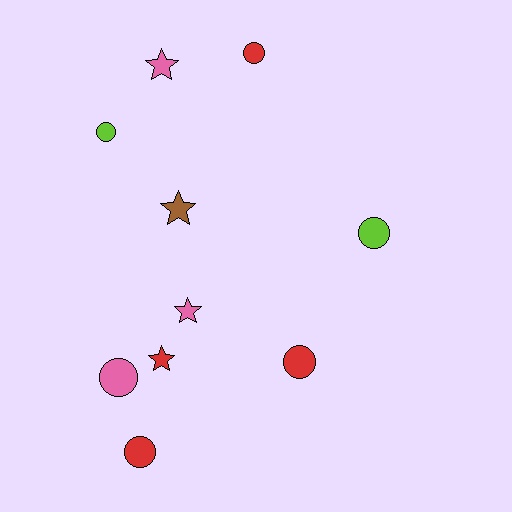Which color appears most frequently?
Red, with 4 objects.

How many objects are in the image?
There are 10 objects.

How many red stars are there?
There is 1 red star.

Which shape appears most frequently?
Circle, with 6 objects.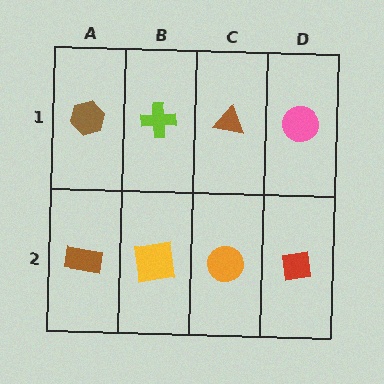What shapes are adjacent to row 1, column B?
A yellow square (row 2, column B), a brown hexagon (row 1, column A), a brown triangle (row 1, column C).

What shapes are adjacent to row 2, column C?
A brown triangle (row 1, column C), a yellow square (row 2, column B), a red square (row 2, column D).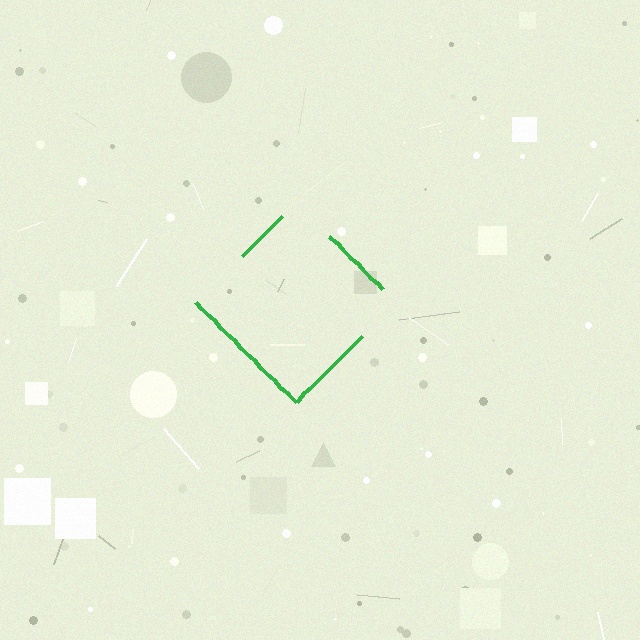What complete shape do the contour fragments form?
The contour fragments form a diamond.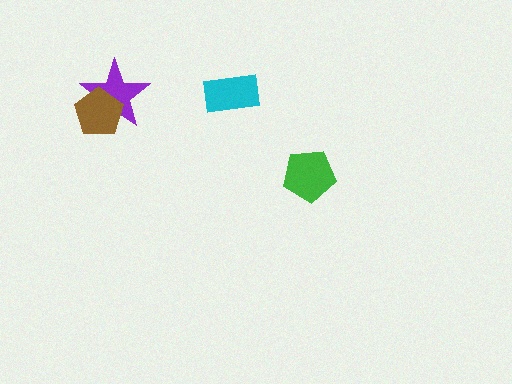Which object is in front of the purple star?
The brown pentagon is in front of the purple star.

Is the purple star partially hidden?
Yes, it is partially covered by another shape.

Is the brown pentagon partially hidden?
No, no other shape covers it.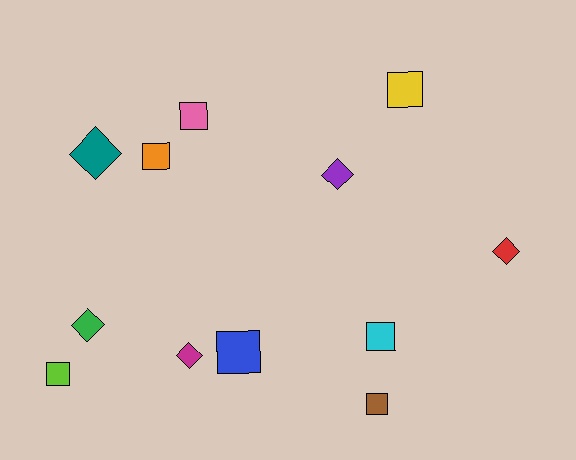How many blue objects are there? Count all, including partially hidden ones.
There is 1 blue object.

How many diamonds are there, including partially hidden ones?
There are 5 diamonds.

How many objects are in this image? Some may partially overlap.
There are 12 objects.